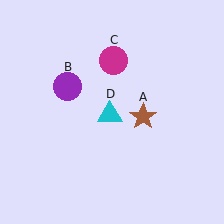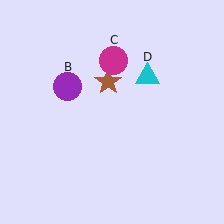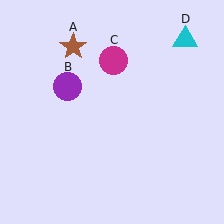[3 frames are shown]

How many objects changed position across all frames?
2 objects changed position: brown star (object A), cyan triangle (object D).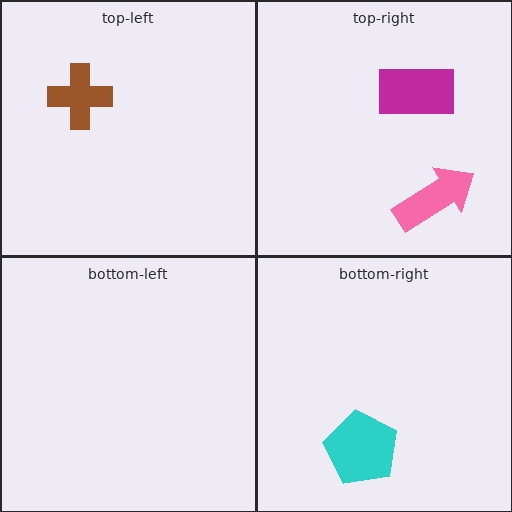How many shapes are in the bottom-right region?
1.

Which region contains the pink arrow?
The top-right region.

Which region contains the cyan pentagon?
The bottom-right region.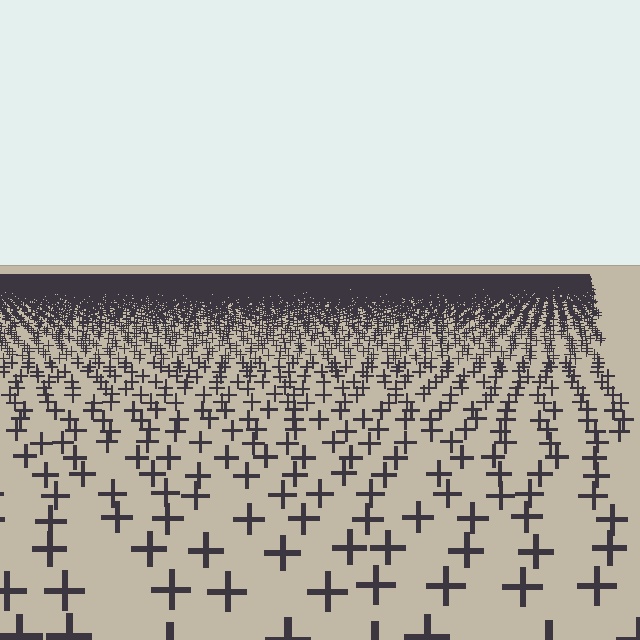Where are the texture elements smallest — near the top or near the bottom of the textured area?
Near the top.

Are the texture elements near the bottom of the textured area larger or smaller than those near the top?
Larger. Near the bottom, elements are closer to the viewer and appear at a bigger on-screen size.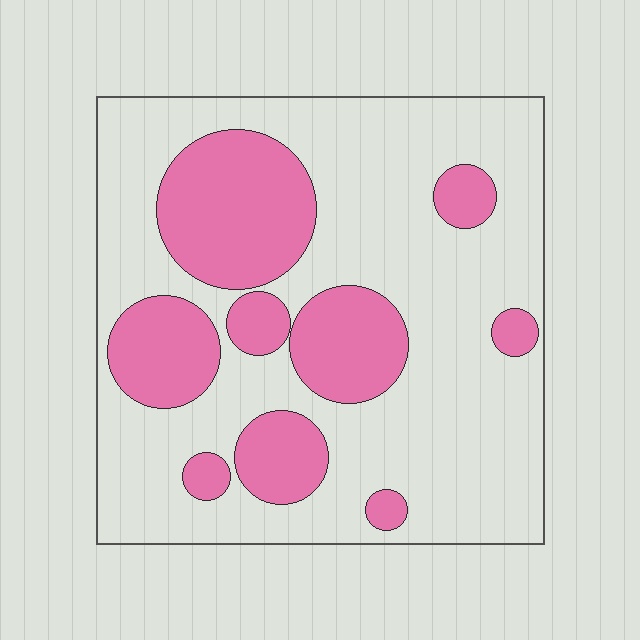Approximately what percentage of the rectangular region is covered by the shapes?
Approximately 30%.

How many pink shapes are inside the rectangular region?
9.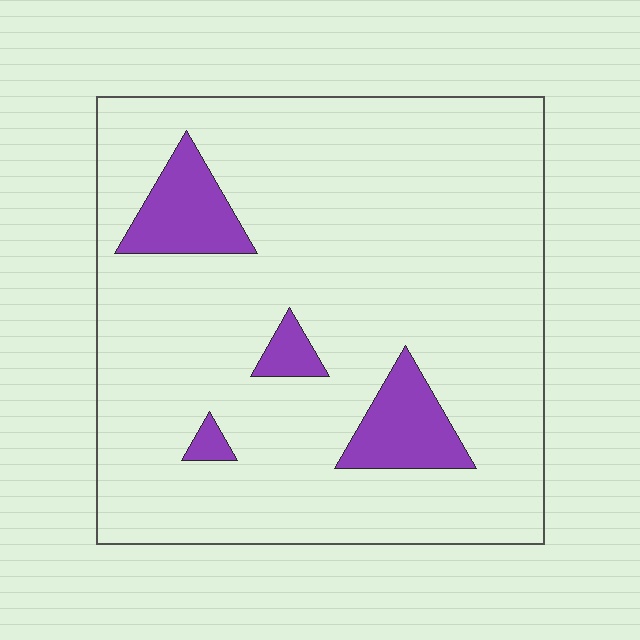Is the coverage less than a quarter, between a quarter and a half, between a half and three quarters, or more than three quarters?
Less than a quarter.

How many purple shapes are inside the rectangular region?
4.